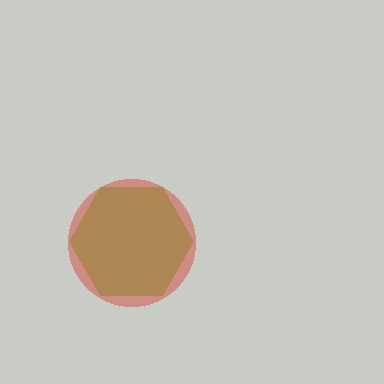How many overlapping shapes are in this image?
There are 2 overlapping shapes in the image.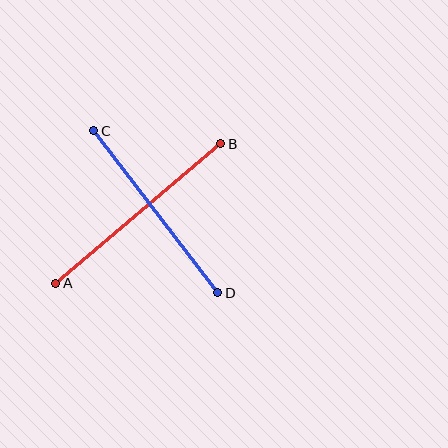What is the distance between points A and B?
The distance is approximately 216 pixels.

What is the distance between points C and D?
The distance is approximately 204 pixels.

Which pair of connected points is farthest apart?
Points A and B are farthest apart.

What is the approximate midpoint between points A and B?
The midpoint is at approximately (138, 213) pixels.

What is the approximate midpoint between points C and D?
The midpoint is at approximately (156, 212) pixels.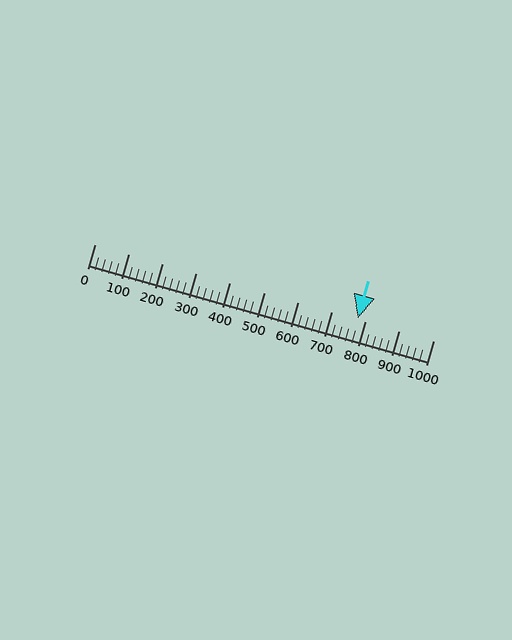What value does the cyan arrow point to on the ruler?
The cyan arrow points to approximately 778.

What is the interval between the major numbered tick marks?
The major tick marks are spaced 100 units apart.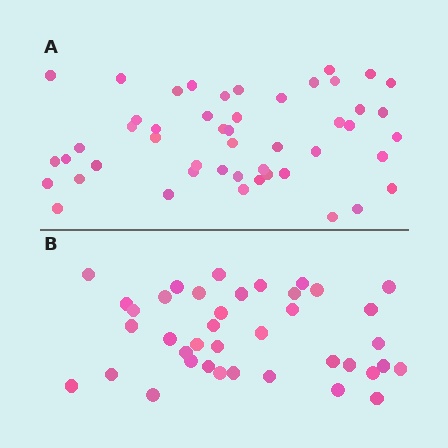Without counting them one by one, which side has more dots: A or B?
Region A (the top region) has more dots.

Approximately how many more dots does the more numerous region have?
Region A has roughly 10 or so more dots than region B.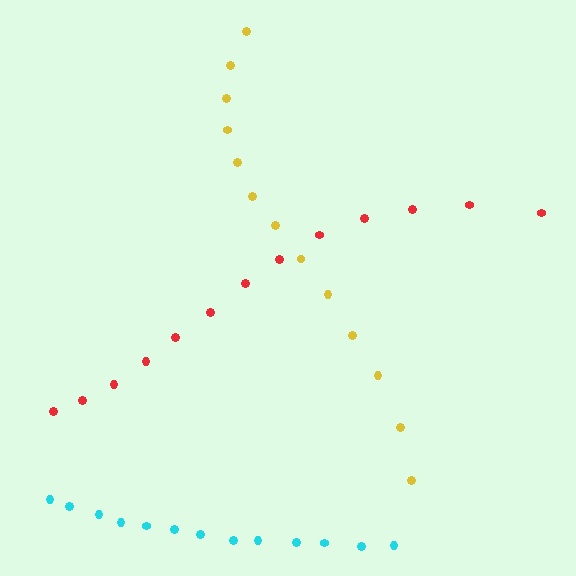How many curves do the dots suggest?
There are 3 distinct paths.